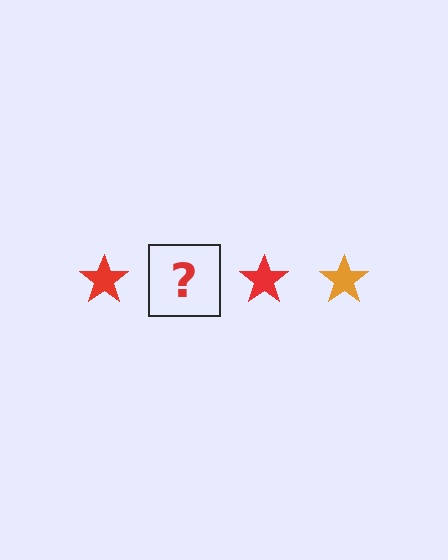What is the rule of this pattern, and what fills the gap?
The rule is that the pattern cycles through red, orange stars. The gap should be filled with an orange star.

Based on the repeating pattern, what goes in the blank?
The blank should be an orange star.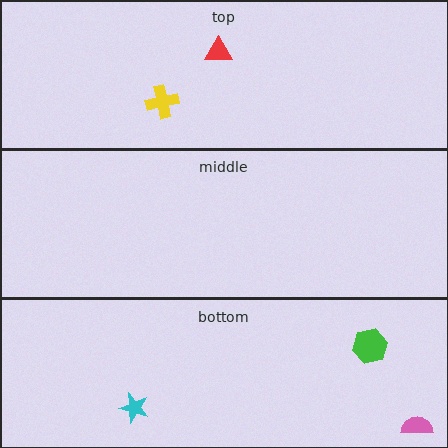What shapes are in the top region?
The yellow cross, the red triangle.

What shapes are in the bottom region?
The pink semicircle, the green hexagon, the cyan star.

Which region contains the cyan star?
The bottom region.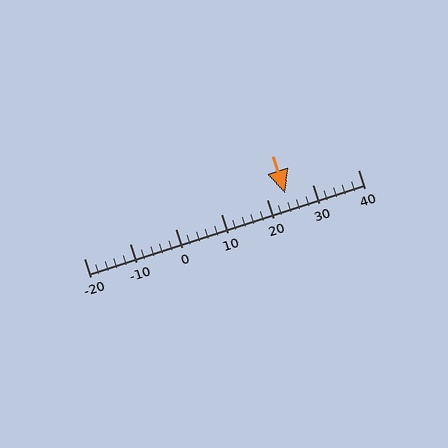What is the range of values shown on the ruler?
The ruler shows values from -20 to 40.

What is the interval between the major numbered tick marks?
The major tick marks are spaced 10 units apart.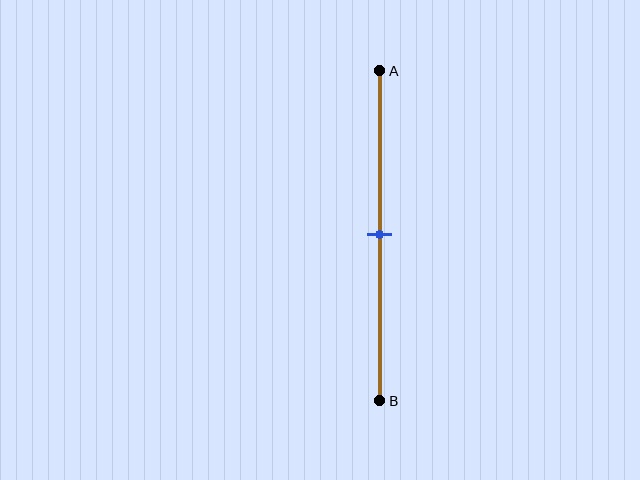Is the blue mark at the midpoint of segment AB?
Yes, the mark is approximately at the midpoint.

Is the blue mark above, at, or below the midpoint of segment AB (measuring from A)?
The blue mark is approximately at the midpoint of segment AB.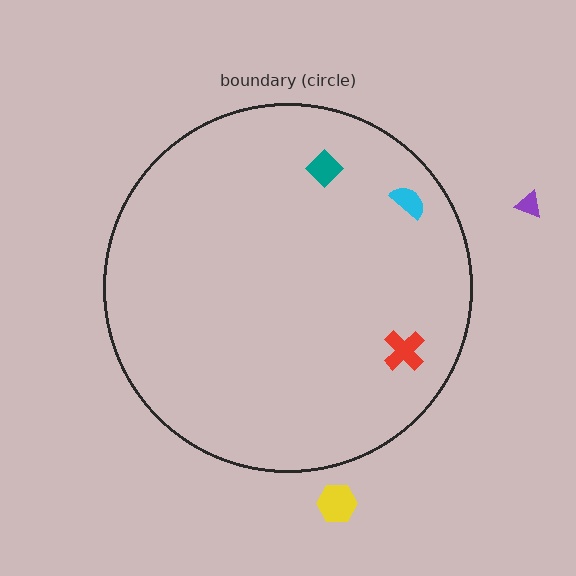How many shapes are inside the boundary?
3 inside, 2 outside.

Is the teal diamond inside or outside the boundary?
Inside.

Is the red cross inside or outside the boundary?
Inside.